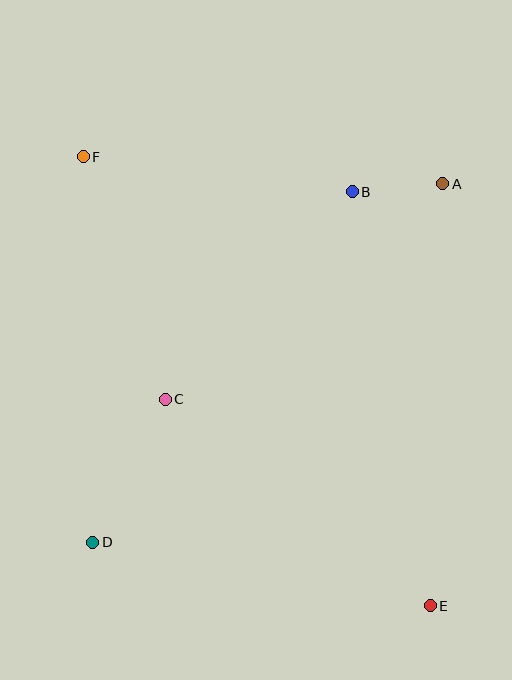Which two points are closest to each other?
Points A and B are closest to each other.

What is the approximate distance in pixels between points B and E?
The distance between B and E is approximately 421 pixels.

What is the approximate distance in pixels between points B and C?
The distance between B and C is approximately 279 pixels.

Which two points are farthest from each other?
Points E and F are farthest from each other.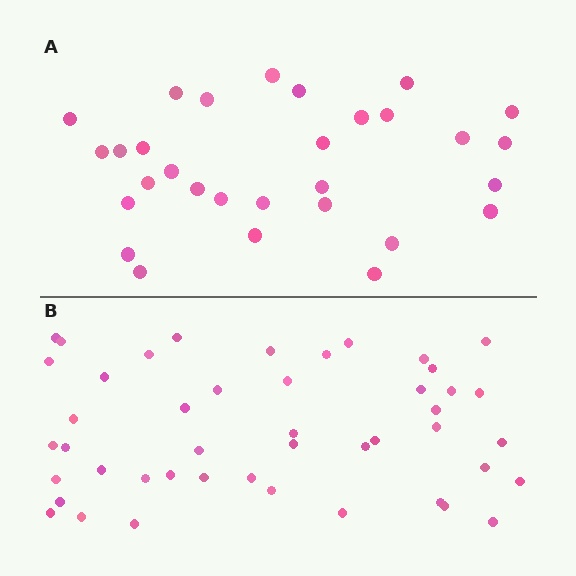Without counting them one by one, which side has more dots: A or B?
Region B (the bottom region) has more dots.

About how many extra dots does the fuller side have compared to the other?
Region B has approximately 15 more dots than region A.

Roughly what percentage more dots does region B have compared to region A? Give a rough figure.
About 55% more.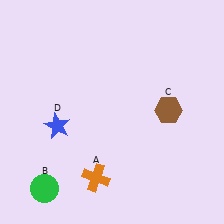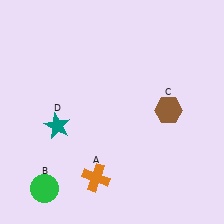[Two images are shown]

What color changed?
The star (D) changed from blue in Image 1 to teal in Image 2.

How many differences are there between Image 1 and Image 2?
There is 1 difference between the two images.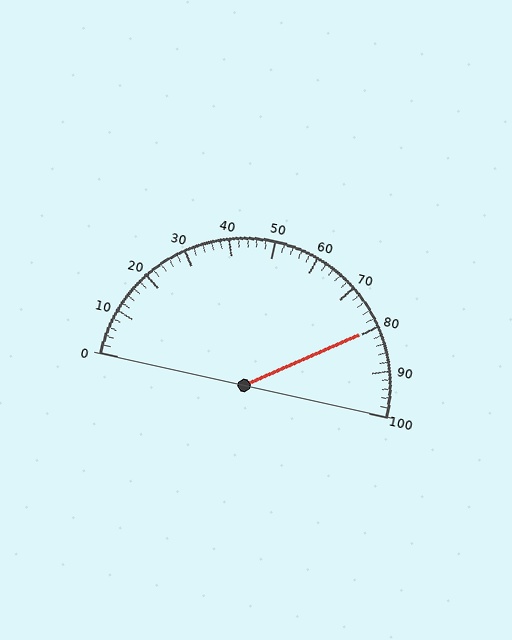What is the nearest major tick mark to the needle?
The nearest major tick mark is 80.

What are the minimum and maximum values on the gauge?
The gauge ranges from 0 to 100.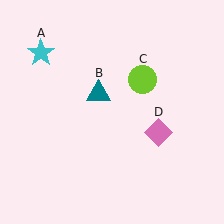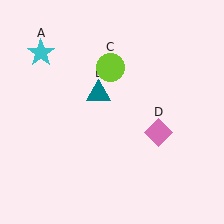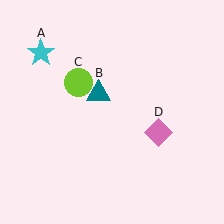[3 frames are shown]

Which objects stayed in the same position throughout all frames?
Cyan star (object A) and teal triangle (object B) and pink diamond (object D) remained stationary.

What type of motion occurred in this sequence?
The lime circle (object C) rotated counterclockwise around the center of the scene.